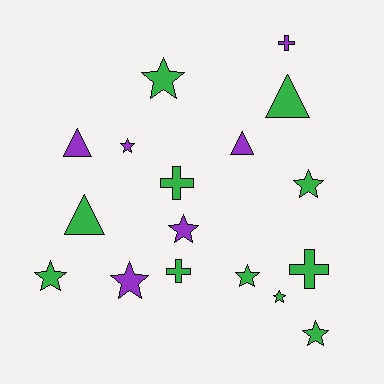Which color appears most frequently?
Green, with 11 objects.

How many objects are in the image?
There are 17 objects.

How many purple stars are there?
There are 3 purple stars.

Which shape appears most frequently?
Star, with 9 objects.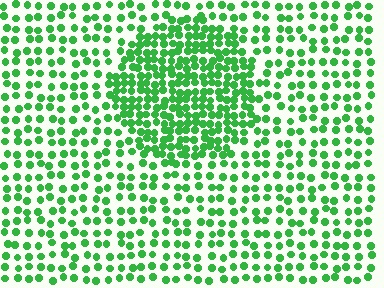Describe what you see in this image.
The image contains small green elements arranged at two different densities. A circle-shaped region is visible where the elements are more densely packed than the surrounding area.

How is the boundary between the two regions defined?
The boundary is defined by a change in element density (approximately 2.0x ratio). All elements are the same color, size, and shape.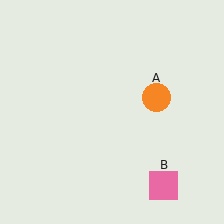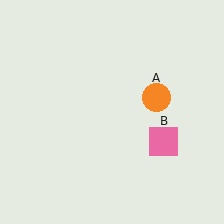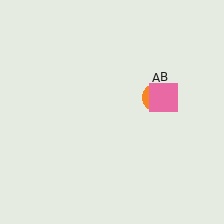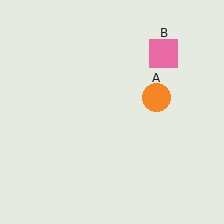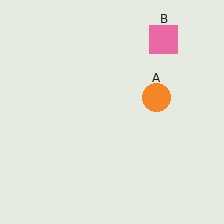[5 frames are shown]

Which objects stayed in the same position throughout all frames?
Orange circle (object A) remained stationary.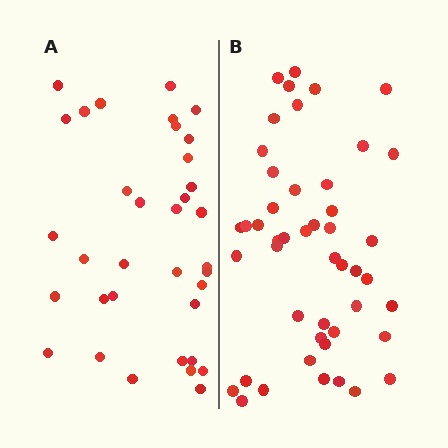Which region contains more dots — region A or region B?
Region B (the right region) has more dots.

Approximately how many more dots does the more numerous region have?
Region B has roughly 12 or so more dots than region A.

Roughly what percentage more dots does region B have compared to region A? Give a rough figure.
About 35% more.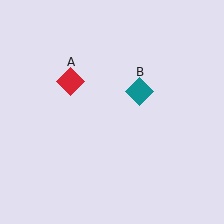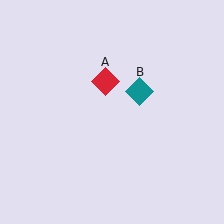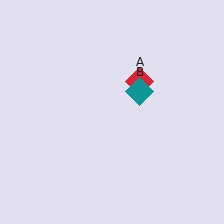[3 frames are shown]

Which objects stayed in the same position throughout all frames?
Teal diamond (object B) remained stationary.